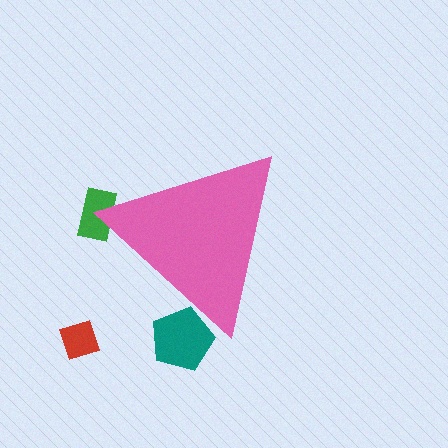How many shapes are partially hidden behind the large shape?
2 shapes are partially hidden.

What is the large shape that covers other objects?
A pink triangle.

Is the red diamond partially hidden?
No, the red diamond is fully visible.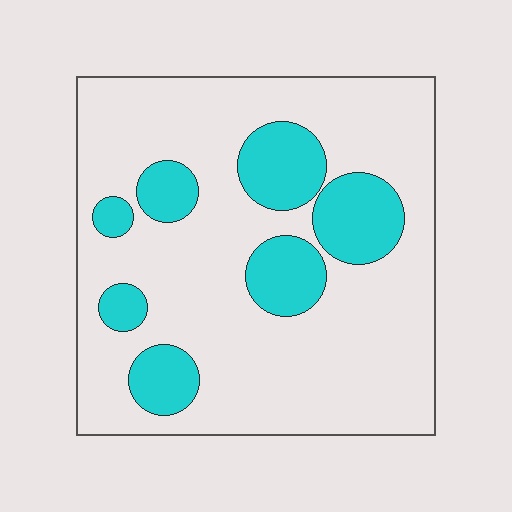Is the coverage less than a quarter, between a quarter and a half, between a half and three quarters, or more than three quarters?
Less than a quarter.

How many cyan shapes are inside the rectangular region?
7.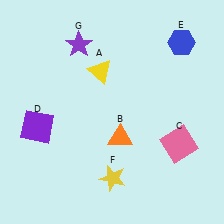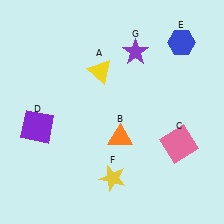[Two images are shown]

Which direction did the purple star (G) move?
The purple star (G) moved right.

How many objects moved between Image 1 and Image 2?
1 object moved between the two images.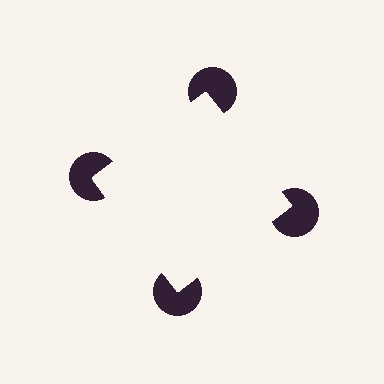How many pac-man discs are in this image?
There are 4 — one at each vertex of the illusory square.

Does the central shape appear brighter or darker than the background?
It typically appears slightly brighter than the background, even though no actual brightness change is drawn.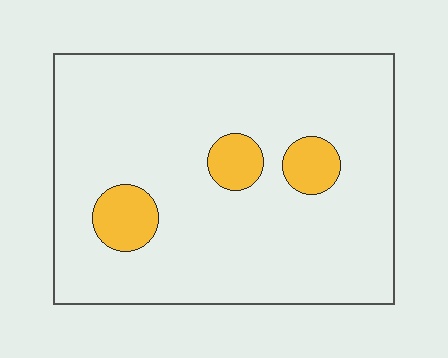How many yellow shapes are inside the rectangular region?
3.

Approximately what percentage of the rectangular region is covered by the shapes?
Approximately 10%.